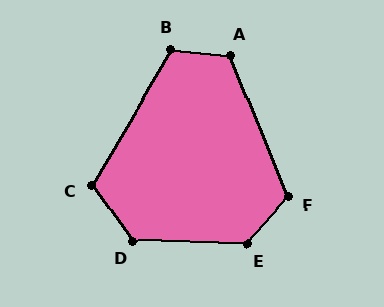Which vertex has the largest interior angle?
E, at approximately 130 degrees.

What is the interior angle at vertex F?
Approximately 117 degrees (obtuse).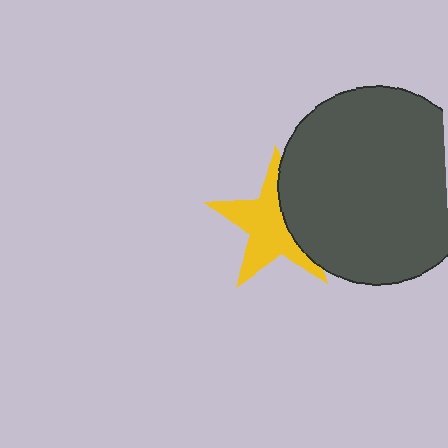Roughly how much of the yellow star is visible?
About half of it is visible (roughly 64%).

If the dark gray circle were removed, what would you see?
You would see the complete yellow star.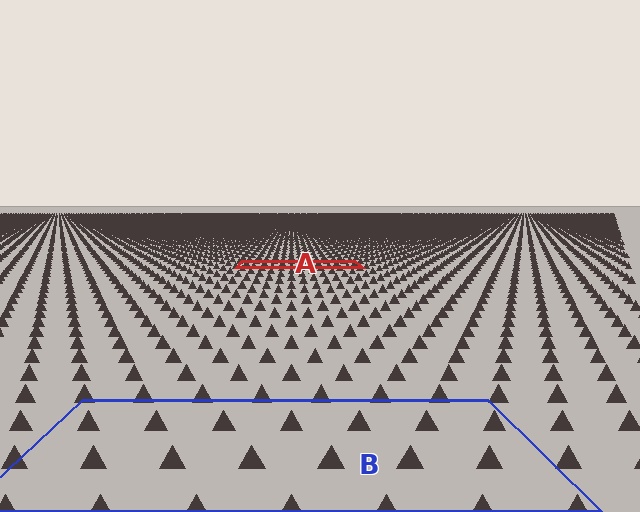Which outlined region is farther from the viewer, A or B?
Region A is farther from the viewer — the texture elements inside it appear smaller and more densely packed.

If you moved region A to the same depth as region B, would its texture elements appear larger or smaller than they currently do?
They would appear larger. At a closer depth, the same texture elements are projected at a bigger on-screen size.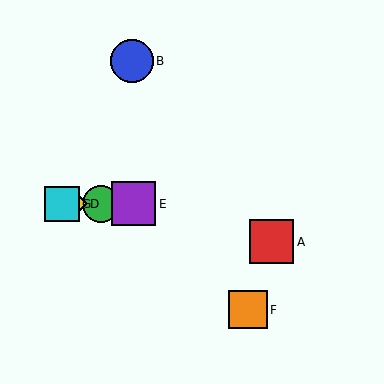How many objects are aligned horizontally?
4 objects (C, D, E, G) are aligned horizontally.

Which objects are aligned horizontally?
Objects C, D, E, G are aligned horizontally.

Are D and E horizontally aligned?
Yes, both are at y≈204.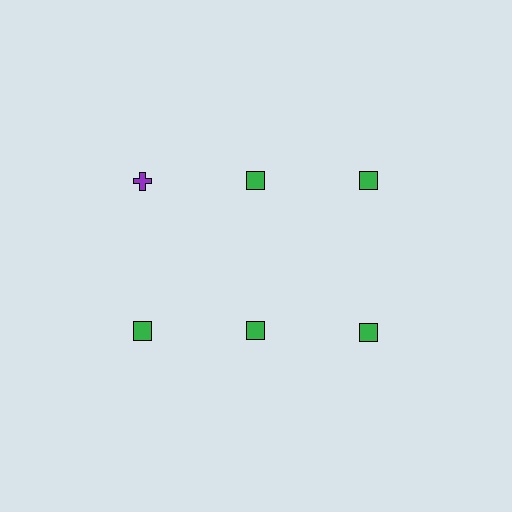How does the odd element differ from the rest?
It differs in both color (purple instead of green) and shape (cross instead of square).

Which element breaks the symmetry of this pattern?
The purple cross in the top row, leftmost column breaks the symmetry. All other shapes are green squares.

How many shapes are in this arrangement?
There are 6 shapes arranged in a grid pattern.